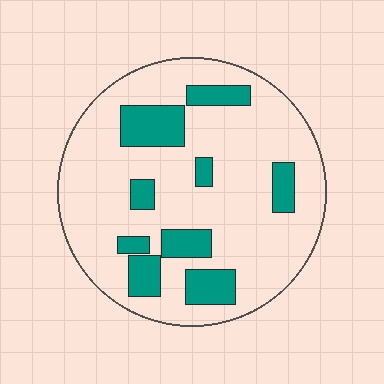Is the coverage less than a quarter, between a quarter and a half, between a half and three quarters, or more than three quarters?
Less than a quarter.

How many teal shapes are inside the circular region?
9.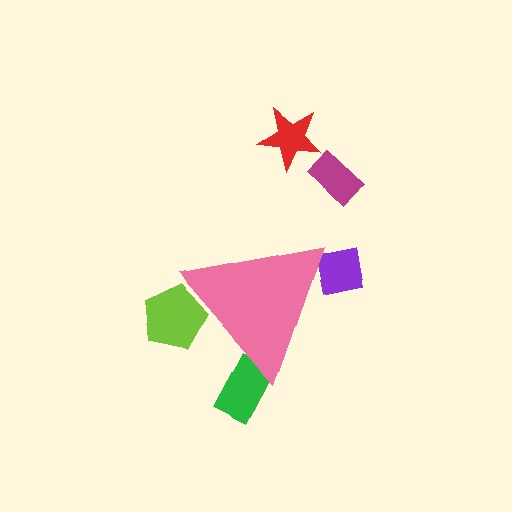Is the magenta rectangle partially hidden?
No, the magenta rectangle is fully visible.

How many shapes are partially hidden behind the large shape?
3 shapes are partially hidden.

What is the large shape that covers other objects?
A pink triangle.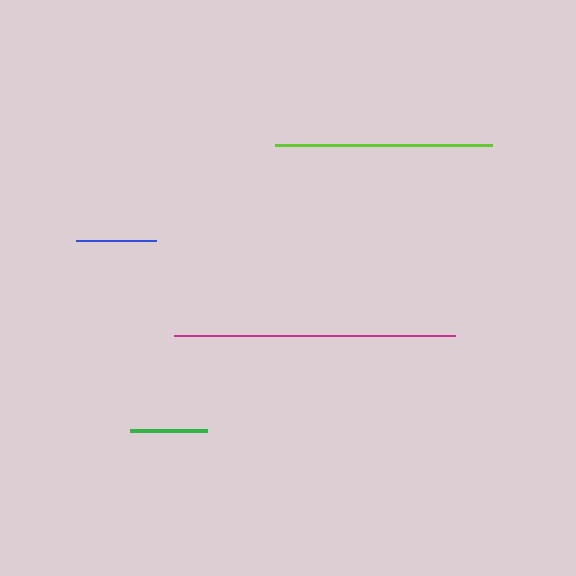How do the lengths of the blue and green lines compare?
The blue and green lines are approximately the same length.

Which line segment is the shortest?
The green line is the shortest at approximately 77 pixels.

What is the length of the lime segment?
The lime segment is approximately 218 pixels long.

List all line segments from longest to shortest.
From longest to shortest: magenta, lime, blue, green.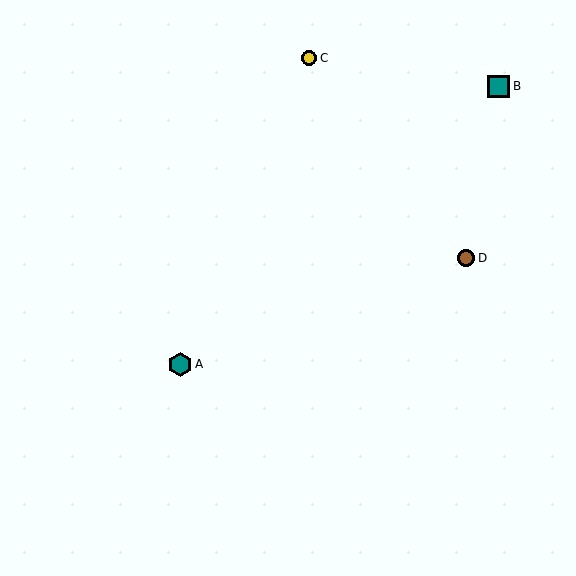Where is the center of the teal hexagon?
The center of the teal hexagon is at (180, 364).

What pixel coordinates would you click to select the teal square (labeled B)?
Click at (499, 86) to select the teal square B.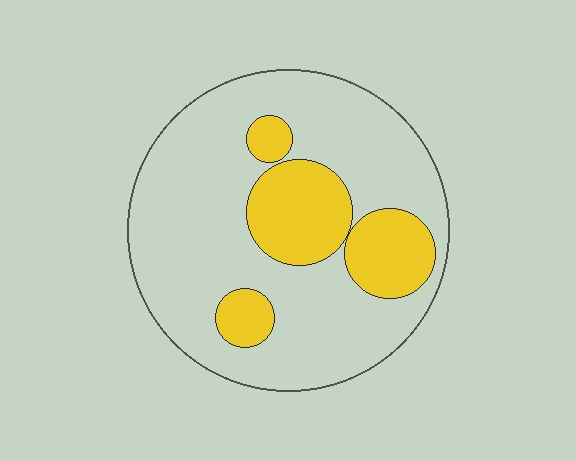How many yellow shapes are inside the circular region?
4.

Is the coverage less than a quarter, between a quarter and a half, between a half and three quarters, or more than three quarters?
Less than a quarter.